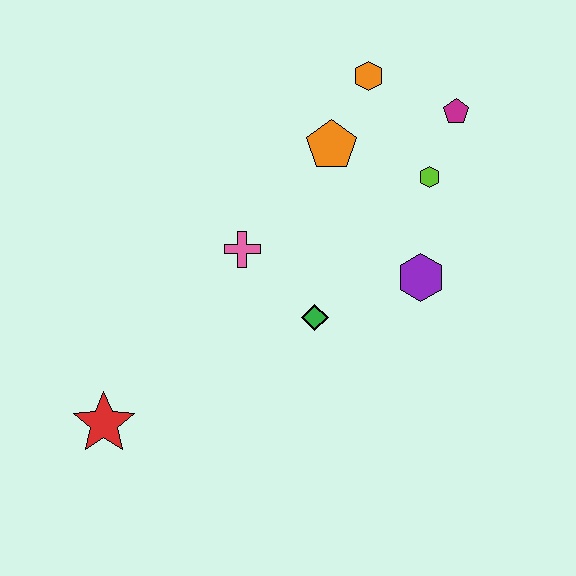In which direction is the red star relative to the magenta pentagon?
The red star is to the left of the magenta pentagon.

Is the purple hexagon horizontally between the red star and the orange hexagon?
No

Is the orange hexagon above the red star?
Yes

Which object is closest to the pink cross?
The green diamond is closest to the pink cross.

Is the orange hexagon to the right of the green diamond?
Yes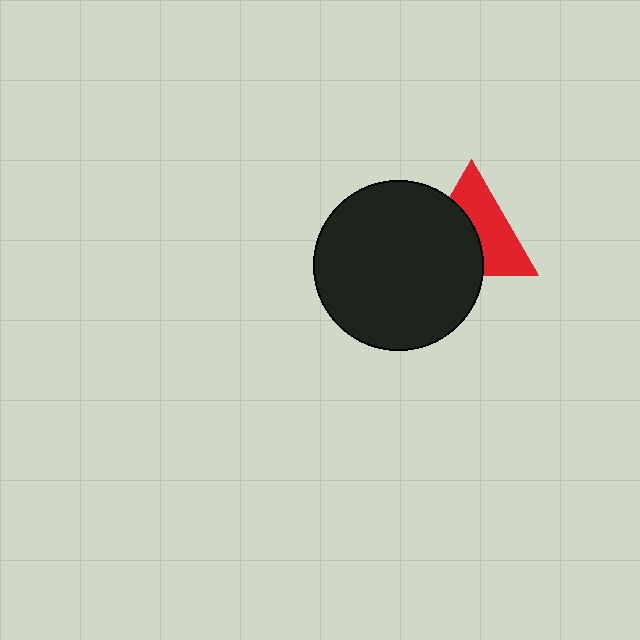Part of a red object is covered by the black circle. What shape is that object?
It is a triangle.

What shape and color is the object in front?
The object in front is a black circle.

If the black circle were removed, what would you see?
You would see the complete red triangle.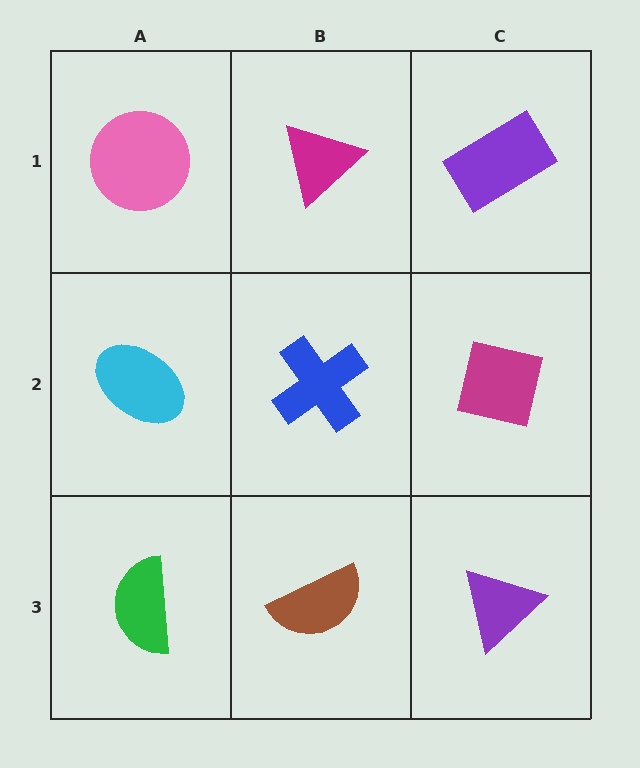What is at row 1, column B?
A magenta triangle.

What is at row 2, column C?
A magenta square.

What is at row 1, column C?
A purple rectangle.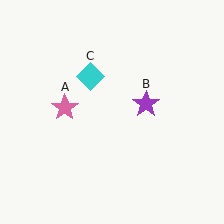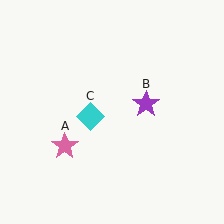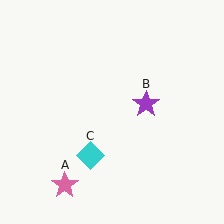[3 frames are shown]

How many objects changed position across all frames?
2 objects changed position: pink star (object A), cyan diamond (object C).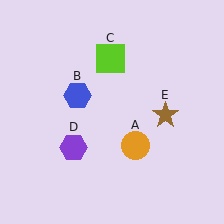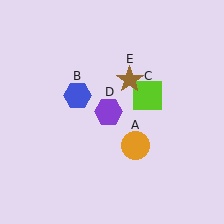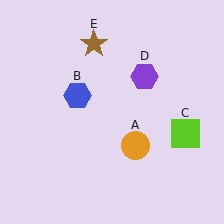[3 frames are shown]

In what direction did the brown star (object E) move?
The brown star (object E) moved up and to the left.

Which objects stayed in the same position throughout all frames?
Orange circle (object A) and blue hexagon (object B) remained stationary.